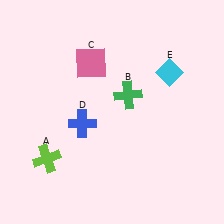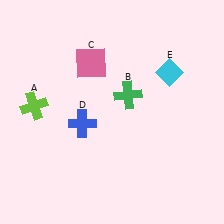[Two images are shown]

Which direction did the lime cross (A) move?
The lime cross (A) moved up.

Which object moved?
The lime cross (A) moved up.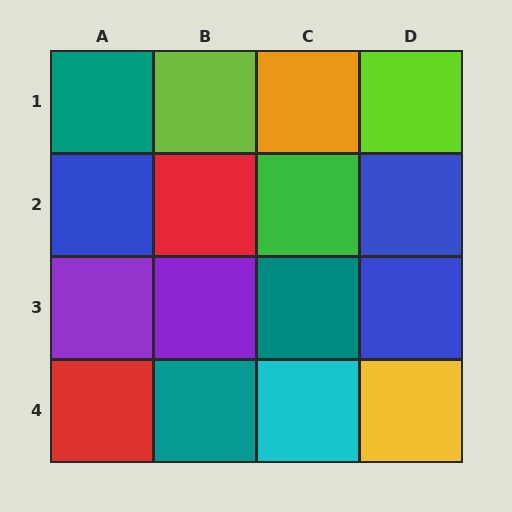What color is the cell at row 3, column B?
Purple.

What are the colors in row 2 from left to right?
Blue, red, green, blue.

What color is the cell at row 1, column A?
Teal.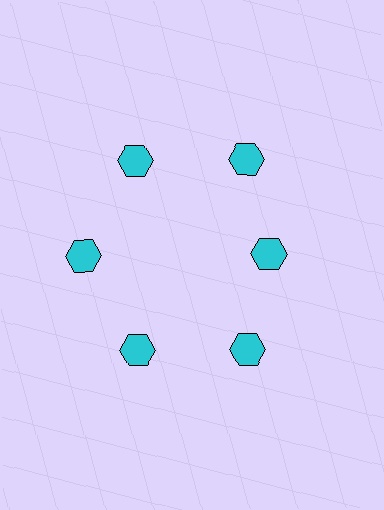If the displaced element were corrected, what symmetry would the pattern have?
It would have 6-fold rotational symmetry — the pattern would map onto itself every 60 degrees.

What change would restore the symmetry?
The symmetry would be restored by moving it outward, back onto the ring so that all 6 hexagons sit at equal angles and equal distance from the center.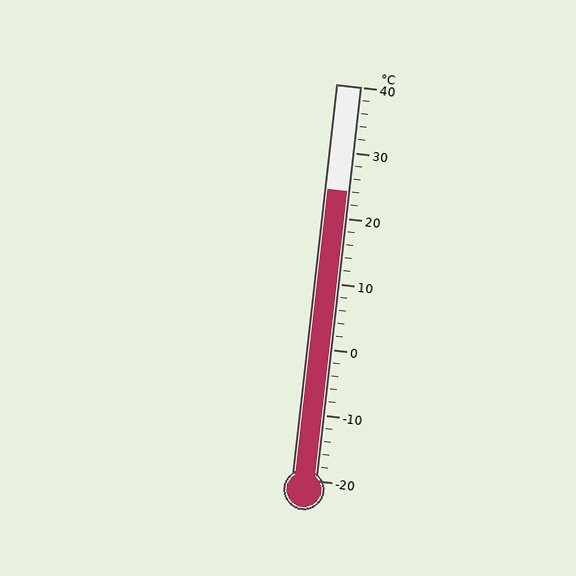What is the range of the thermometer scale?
The thermometer scale ranges from -20°C to 40°C.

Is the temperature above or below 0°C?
The temperature is above 0°C.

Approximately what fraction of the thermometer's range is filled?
The thermometer is filled to approximately 75% of its range.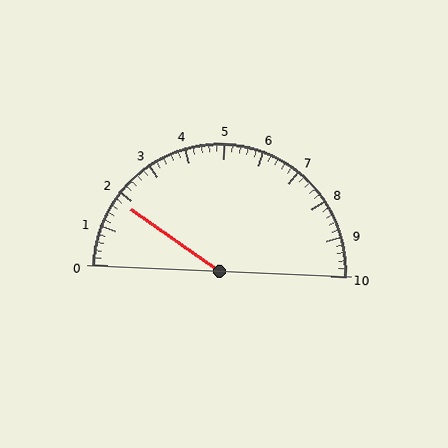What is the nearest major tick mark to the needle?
The nearest major tick mark is 2.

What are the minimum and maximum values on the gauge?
The gauge ranges from 0 to 10.